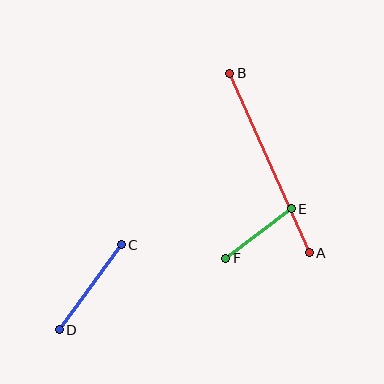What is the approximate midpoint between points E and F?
The midpoint is at approximately (259, 233) pixels.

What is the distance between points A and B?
The distance is approximately 196 pixels.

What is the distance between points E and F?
The distance is approximately 83 pixels.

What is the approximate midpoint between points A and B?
The midpoint is at approximately (269, 163) pixels.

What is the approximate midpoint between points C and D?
The midpoint is at approximately (90, 287) pixels.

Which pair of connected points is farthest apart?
Points A and B are farthest apart.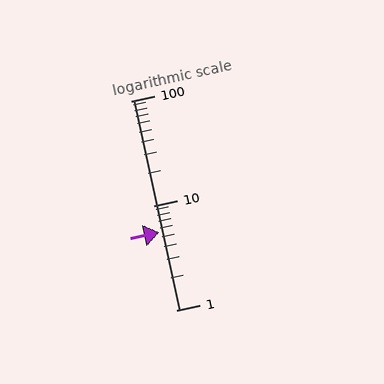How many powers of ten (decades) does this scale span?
The scale spans 2 decades, from 1 to 100.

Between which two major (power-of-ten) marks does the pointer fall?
The pointer is between 1 and 10.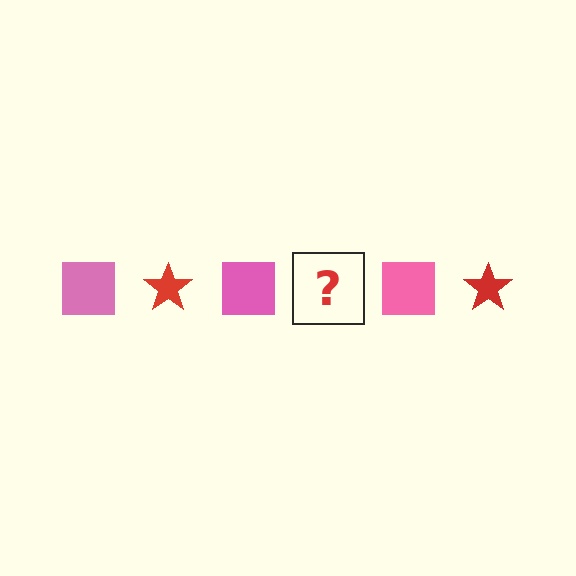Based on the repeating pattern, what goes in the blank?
The blank should be a red star.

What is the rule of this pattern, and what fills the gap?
The rule is that the pattern alternates between pink square and red star. The gap should be filled with a red star.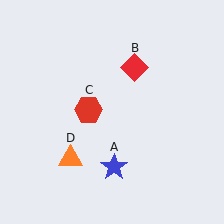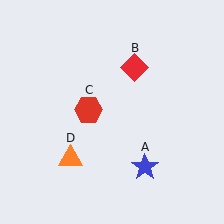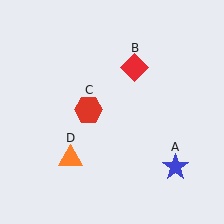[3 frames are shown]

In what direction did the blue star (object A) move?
The blue star (object A) moved right.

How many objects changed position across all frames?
1 object changed position: blue star (object A).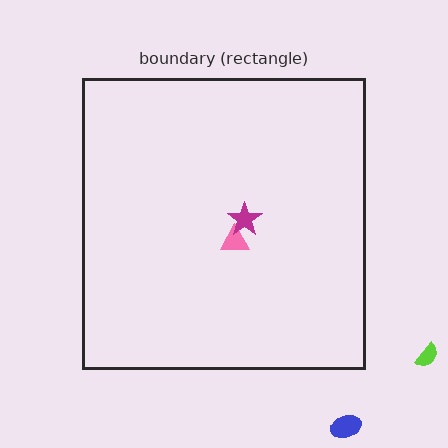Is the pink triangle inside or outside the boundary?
Inside.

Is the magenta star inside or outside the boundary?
Inside.